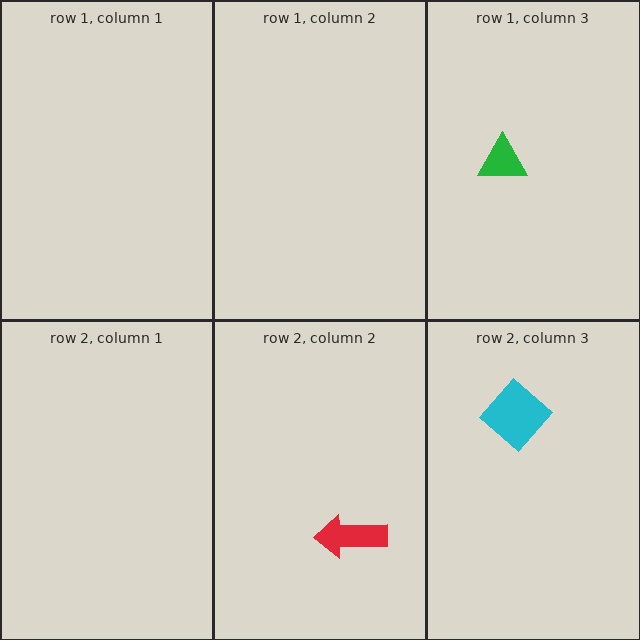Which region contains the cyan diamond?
The row 2, column 3 region.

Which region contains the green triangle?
The row 1, column 3 region.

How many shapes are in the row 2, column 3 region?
1.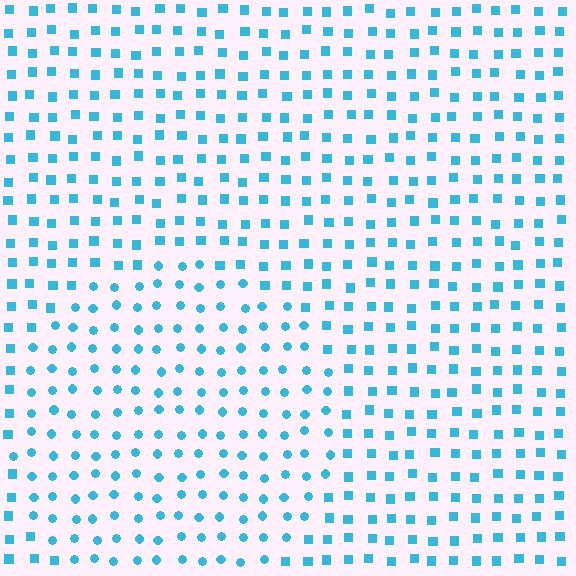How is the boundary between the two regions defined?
The boundary is defined by a change in element shape: circles inside vs. squares outside. All elements share the same color and spacing.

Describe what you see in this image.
The image is filled with small cyan elements arranged in a uniform grid. A circle-shaped region contains circles, while the surrounding area contains squares. The boundary is defined purely by the change in element shape.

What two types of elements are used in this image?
The image uses circles inside the circle region and squares outside it.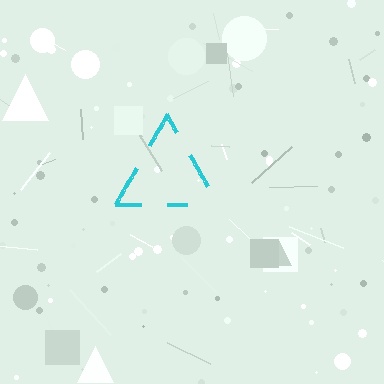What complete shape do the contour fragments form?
The contour fragments form a triangle.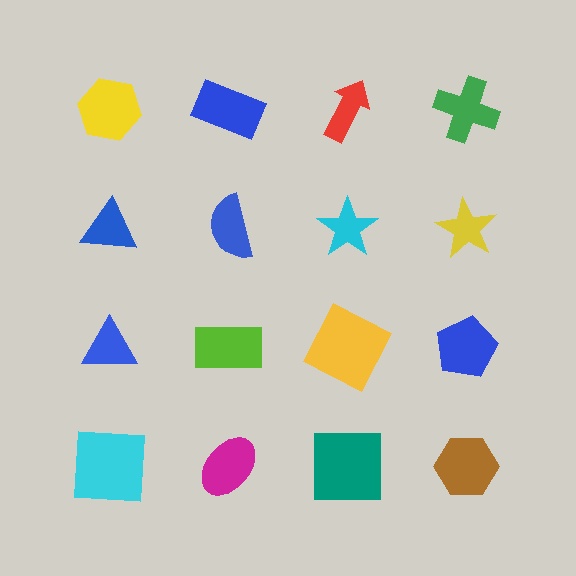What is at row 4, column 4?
A brown hexagon.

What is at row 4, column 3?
A teal square.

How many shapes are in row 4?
4 shapes.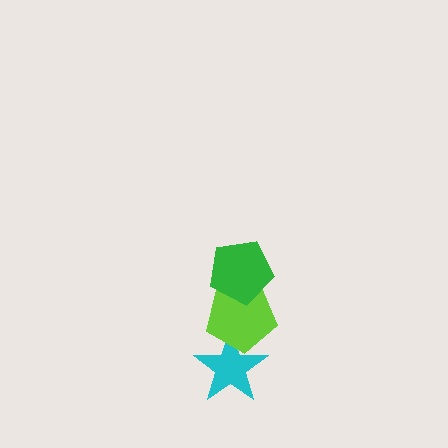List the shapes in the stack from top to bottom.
From top to bottom: the green pentagon, the lime pentagon, the cyan star.